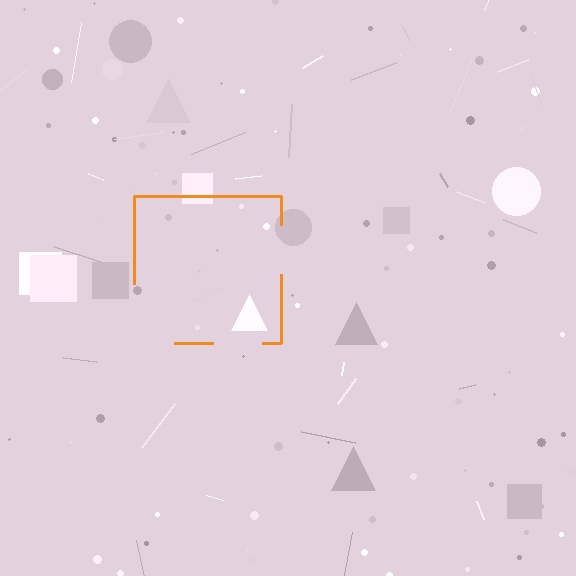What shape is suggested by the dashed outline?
The dashed outline suggests a square.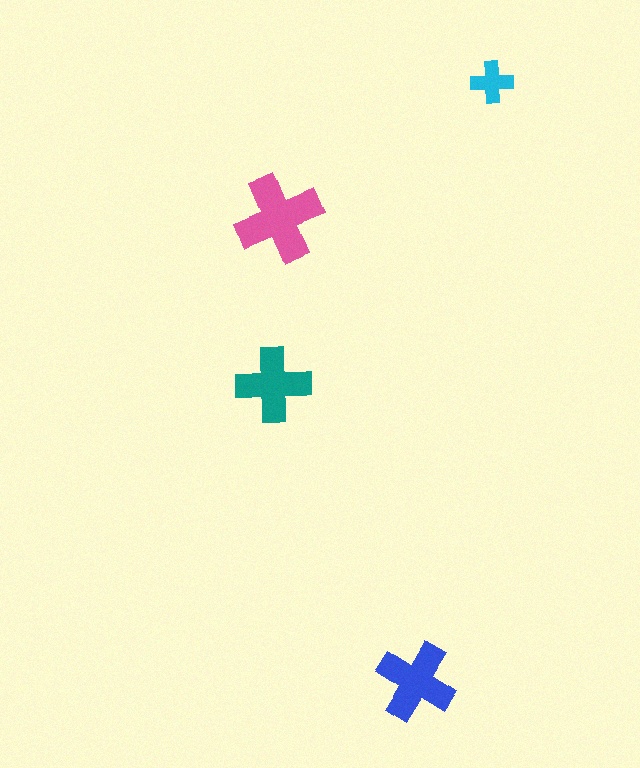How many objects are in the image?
There are 4 objects in the image.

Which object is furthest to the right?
The cyan cross is rightmost.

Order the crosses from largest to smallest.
the pink one, the blue one, the teal one, the cyan one.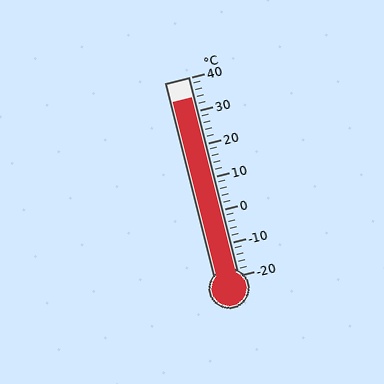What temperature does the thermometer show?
The thermometer shows approximately 34°C.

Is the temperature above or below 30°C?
The temperature is above 30°C.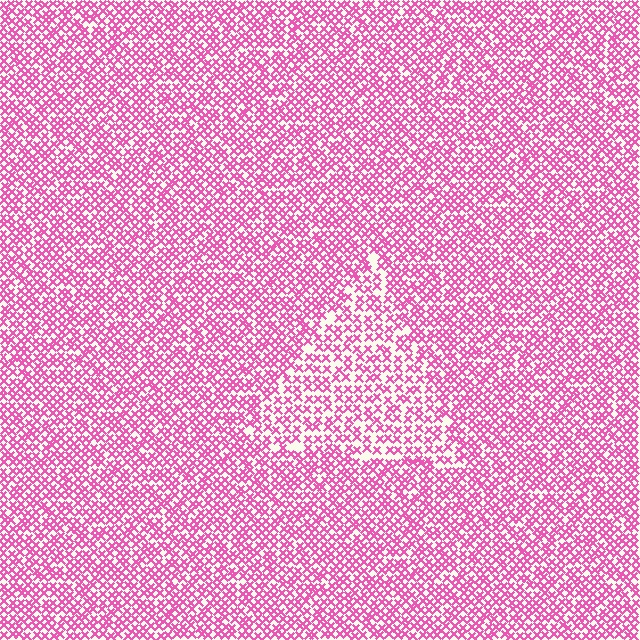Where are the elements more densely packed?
The elements are more densely packed outside the triangle boundary.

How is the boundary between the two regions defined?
The boundary is defined by a change in element density (approximately 1.5x ratio). All elements are the same color, size, and shape.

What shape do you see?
I see a triangle.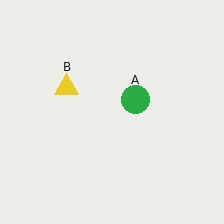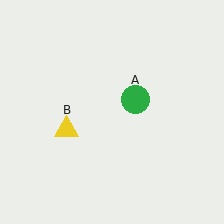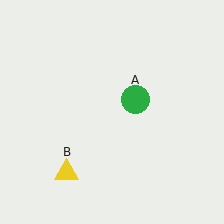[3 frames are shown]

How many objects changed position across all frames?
1 object changed position: yellow triangle (object B).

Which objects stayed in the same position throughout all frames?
Green circle (object A) remained stationary.